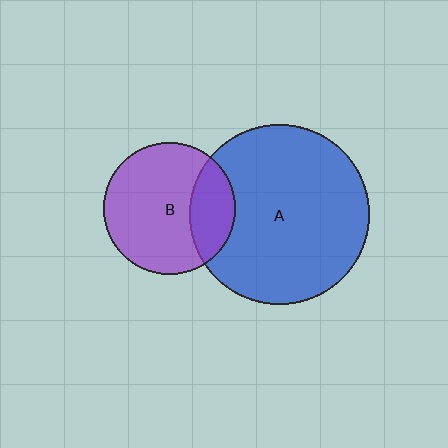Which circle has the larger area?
Circle A (blue).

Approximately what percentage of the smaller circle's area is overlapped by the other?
Approximately 25%.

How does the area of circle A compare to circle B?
Approximately 1.9 times.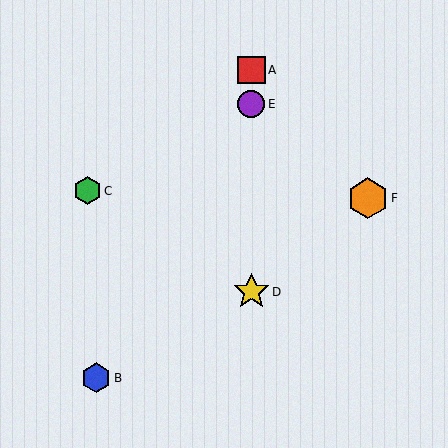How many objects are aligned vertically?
3 objects (A, D, E) are aligned vertically.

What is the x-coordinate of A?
Object A is at x≈251.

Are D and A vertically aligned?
Yes, both are at x≈251.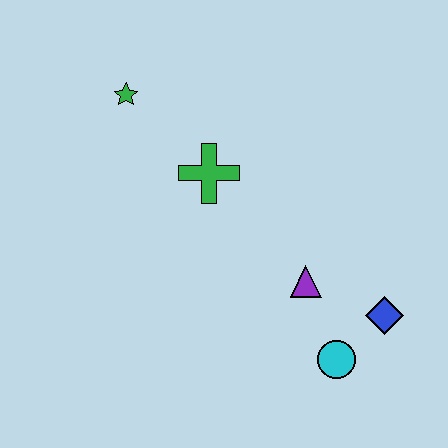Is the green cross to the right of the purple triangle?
No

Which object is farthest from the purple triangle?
The green star is farthest from the purple triangle.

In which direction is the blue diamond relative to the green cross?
The blue diamond is to the right of the green cross.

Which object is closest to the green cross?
The green star is closest to the green cross.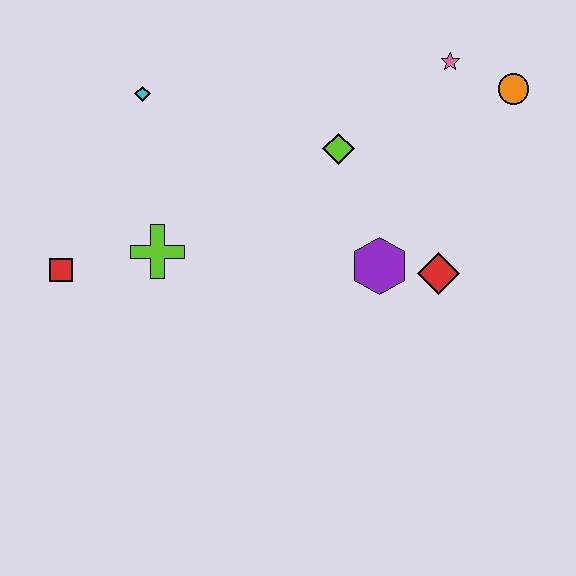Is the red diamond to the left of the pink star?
Yes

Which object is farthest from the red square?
The orange circle is farthest from the red square.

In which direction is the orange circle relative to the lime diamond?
The orange circle is to the right of the lime diamond.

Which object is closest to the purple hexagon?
The red diamond is closest to the purple hexagon.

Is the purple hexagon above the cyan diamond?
No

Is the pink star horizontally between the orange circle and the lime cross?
Yes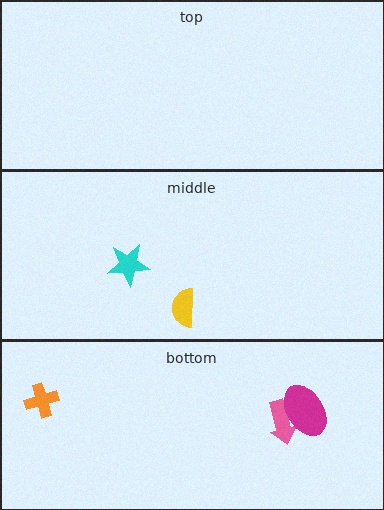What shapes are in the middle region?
The cyan star, the yellow semicircle.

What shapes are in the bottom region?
The pink arrow, the orange cross, the magenta ellipse.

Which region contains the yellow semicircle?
The middle region.